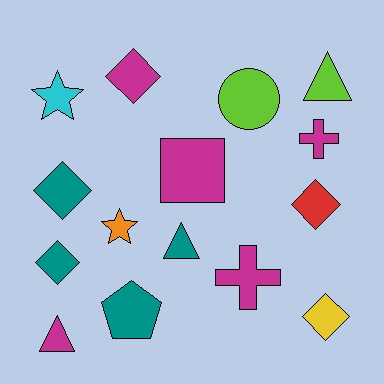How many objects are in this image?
There are 15 objects.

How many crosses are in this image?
There are 2 crosses.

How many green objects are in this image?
There are no green objects.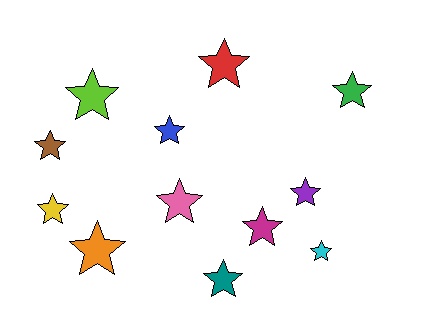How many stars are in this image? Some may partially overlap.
There are 12 stars.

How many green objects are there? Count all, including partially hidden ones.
There is 1 green object.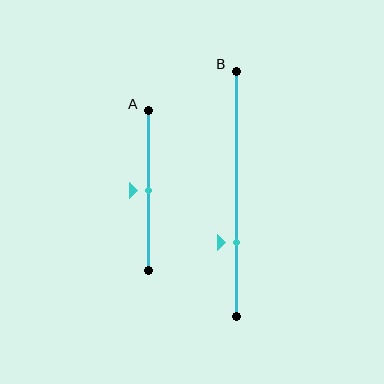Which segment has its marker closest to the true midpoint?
Segment A has its marker closest to the true midpoint.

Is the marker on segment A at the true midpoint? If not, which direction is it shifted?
Yes, the marker on segment A is at the true midpoint.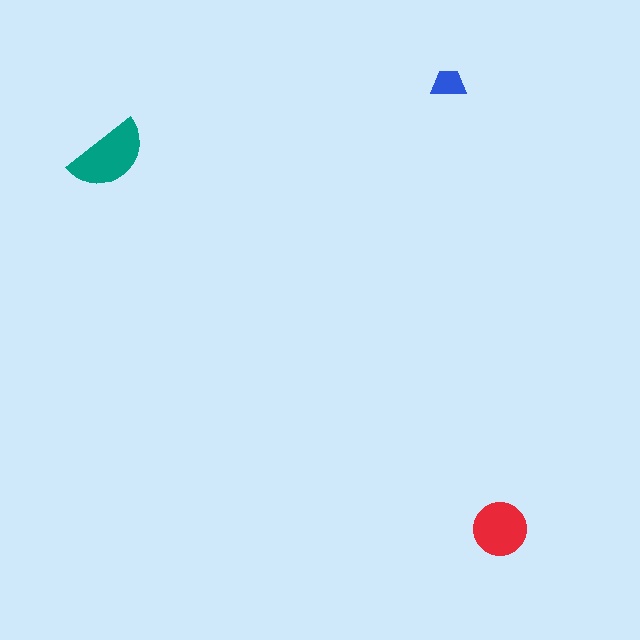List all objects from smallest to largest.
The blue trapezoid, the red circle, the teal semicircle.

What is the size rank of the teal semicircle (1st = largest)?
1st.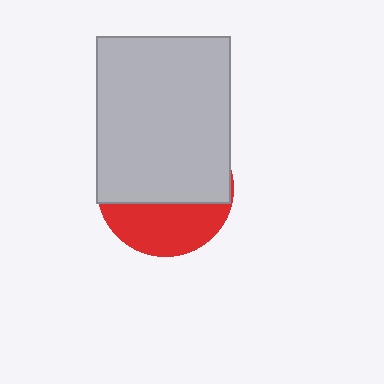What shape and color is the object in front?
The object in front is a light gray rectangle.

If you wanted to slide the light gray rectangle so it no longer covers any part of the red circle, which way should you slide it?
Slide it up — that is the most direct way to separate the two shapes.